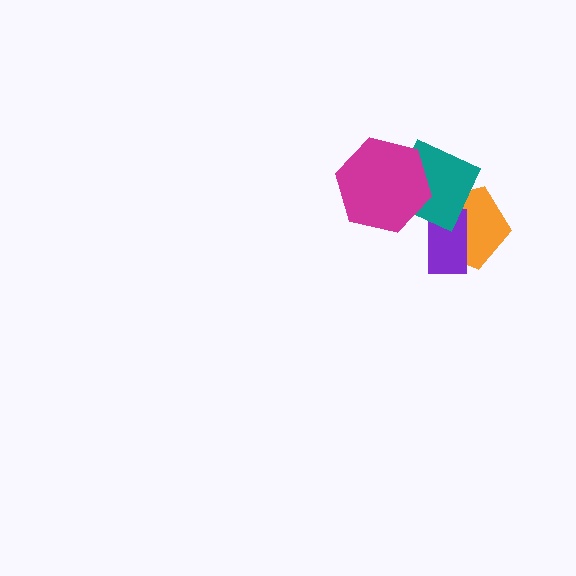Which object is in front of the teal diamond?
The magenta hexagon is in front of the teal diamond.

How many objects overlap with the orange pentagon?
2 objects overlap with the orange pentagon.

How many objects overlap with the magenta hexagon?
1 object overlaps with the magenta hexagon.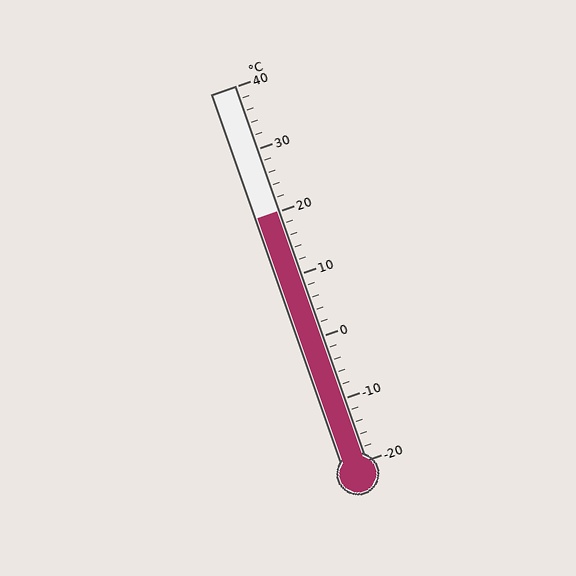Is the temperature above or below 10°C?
The temperature is above 10°C.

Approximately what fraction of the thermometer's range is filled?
The thermometer is filled to approximately 65% of its range.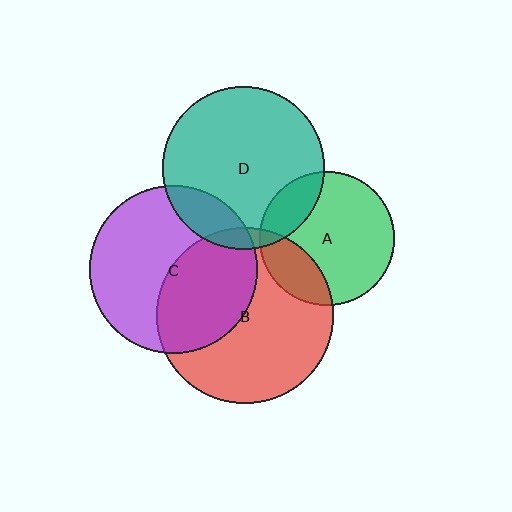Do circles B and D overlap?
Yes.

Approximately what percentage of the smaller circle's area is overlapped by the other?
Approximately 5%.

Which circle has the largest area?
Circle B (red).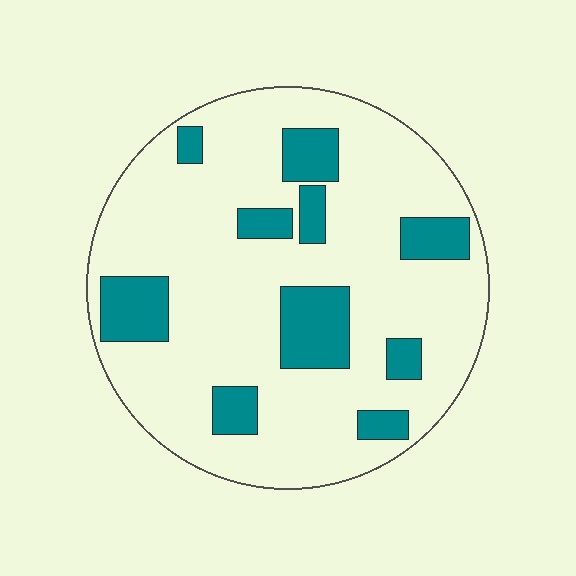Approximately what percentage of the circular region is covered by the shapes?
Approximately 20%.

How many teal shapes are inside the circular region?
10.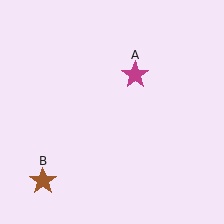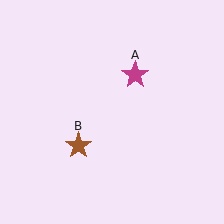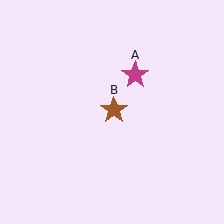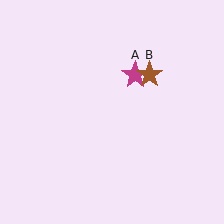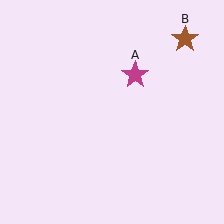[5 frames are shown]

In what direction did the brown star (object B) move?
The brown star (object B) moved up and to the right.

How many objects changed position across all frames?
1 object changed position: brown star (object B).